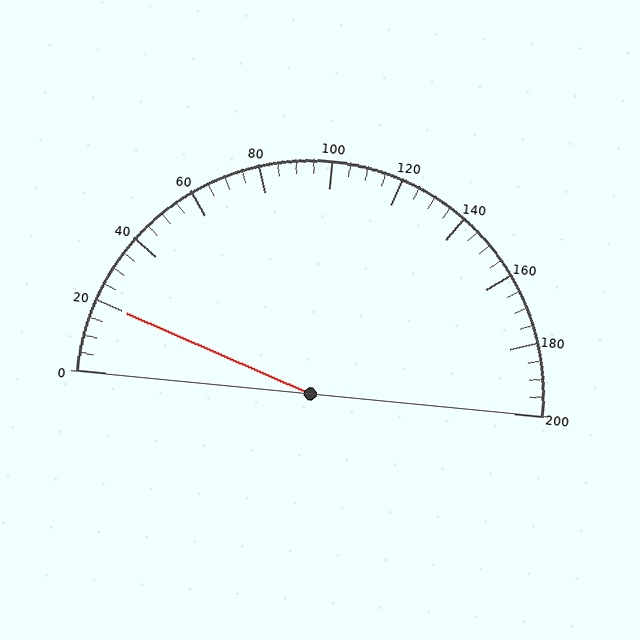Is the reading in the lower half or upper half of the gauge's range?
The reading is in the lower half of the range (0 to 200).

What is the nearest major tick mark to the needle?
The nearest major tick mark is 20.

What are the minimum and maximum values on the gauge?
The gauge ranges from 0 to 200.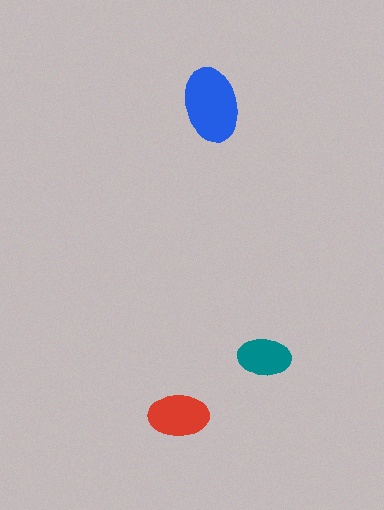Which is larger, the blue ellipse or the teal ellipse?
The blue one.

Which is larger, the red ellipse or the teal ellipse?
The red one.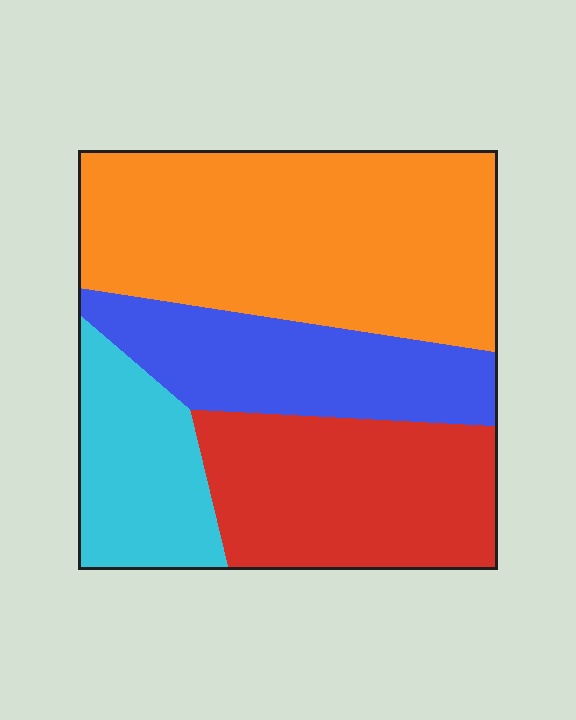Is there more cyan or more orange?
Orange.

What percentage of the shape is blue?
Blue takes up about one fifth (1/5) of the shape.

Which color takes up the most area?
Orange, at roughly 40%.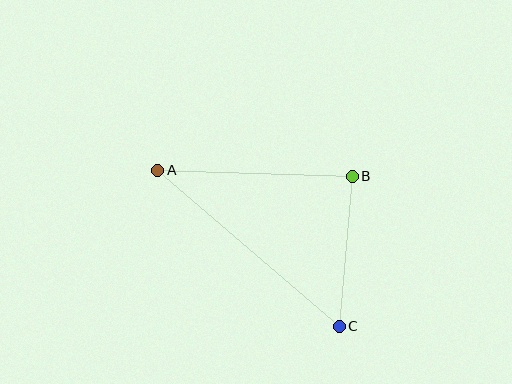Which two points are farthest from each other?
Points A and C are farthest from each other.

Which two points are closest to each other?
Points B and C are closest to each other.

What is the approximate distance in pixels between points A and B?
The distance between A and B is approximately 195 pixels.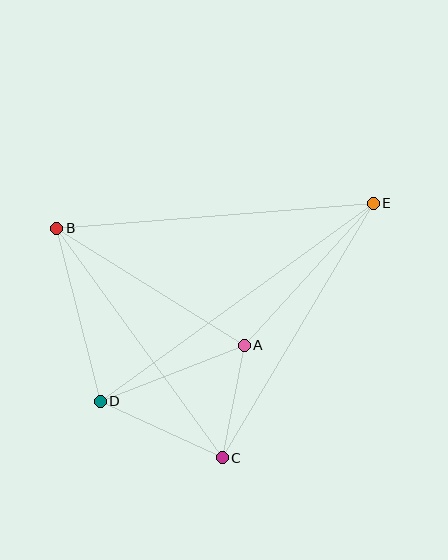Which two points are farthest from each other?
Points D and E are farthest from each other.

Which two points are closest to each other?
Points A and C are closest to each other.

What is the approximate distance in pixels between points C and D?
The distance between C and D is approximately 135 pixels.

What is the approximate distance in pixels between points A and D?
The distance between A and D is approximately 155 pixels.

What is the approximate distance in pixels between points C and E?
The distance between C and E is approximately 296 pixels.